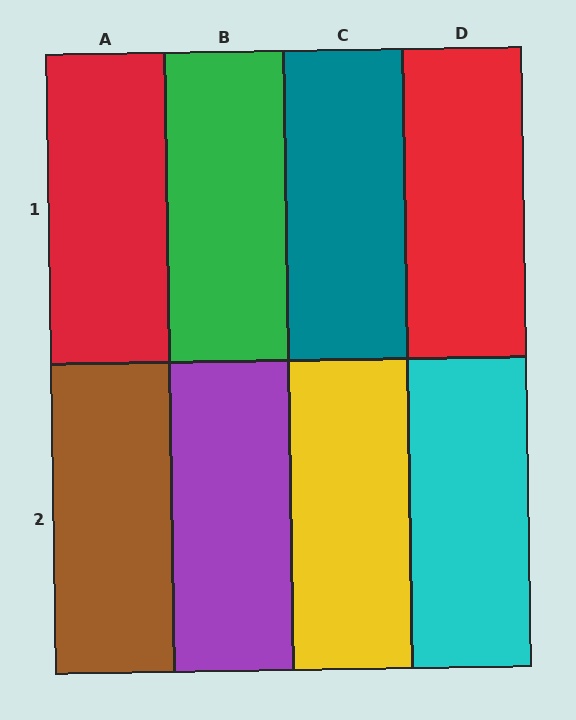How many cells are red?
2 cells are red.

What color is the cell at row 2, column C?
Yellow.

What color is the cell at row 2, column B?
Purple.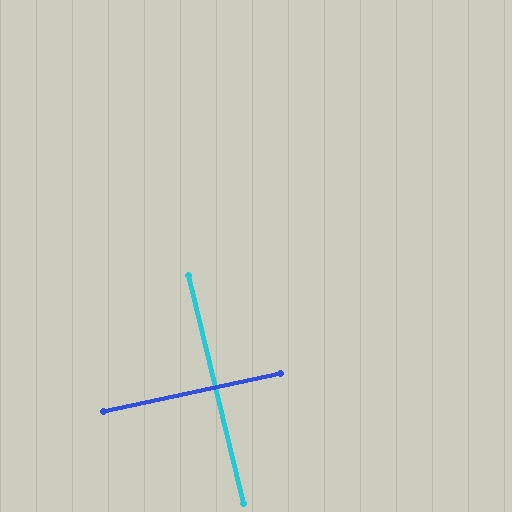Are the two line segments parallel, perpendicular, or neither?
Perpendicular — they meet at approximately 89°.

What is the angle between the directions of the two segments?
Approximately 89 degrees.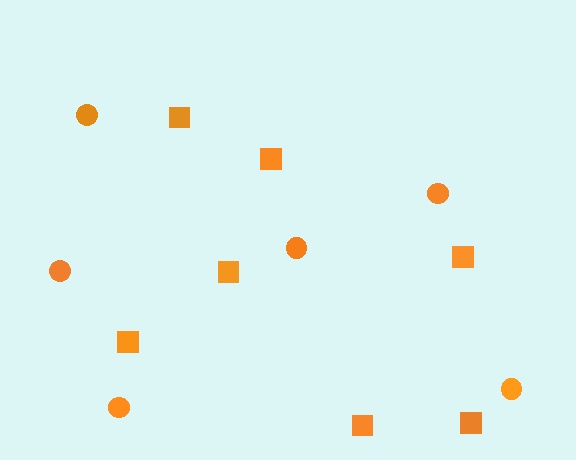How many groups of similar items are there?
There are 2 groups: one group of circles (6) and one group of squares (7).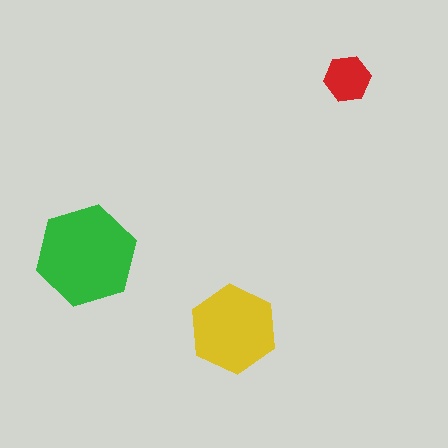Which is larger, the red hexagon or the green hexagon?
The green one.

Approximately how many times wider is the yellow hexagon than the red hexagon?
About 2 times wider.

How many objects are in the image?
There are 3 objects in the image.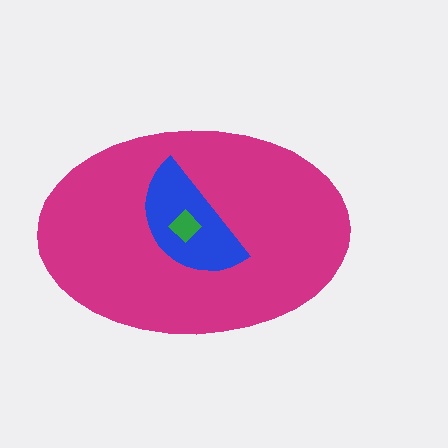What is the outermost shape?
The magenta ellipse.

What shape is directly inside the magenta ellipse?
The blue semicircle.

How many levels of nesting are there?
3.